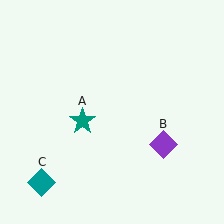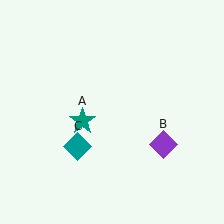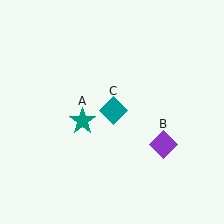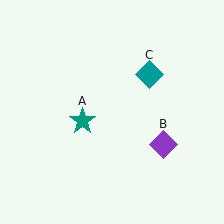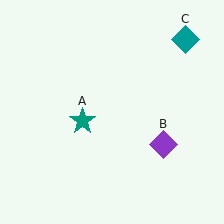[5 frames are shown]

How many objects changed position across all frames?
1 object changed position: teal diamond (object C).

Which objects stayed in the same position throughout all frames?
Teal star (object A) and purple diamond (object B) remained stationary.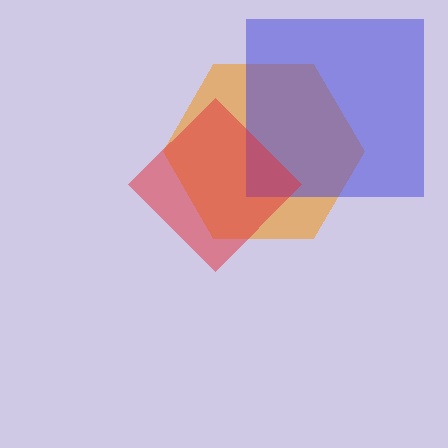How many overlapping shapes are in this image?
There are 3 overlapping shapes in the image.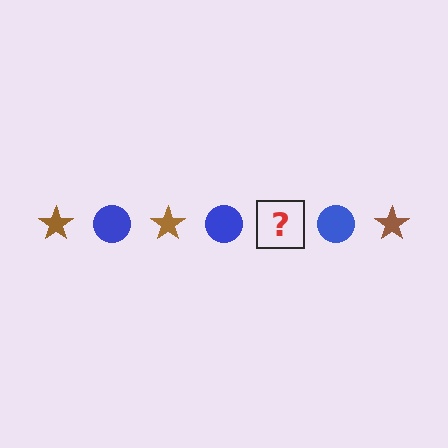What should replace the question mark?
The question mark should be replaced with a brown star.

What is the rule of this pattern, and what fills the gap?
The rule is that the pattern alternates between brown star and blue circle. The gap should be filled with a brown star.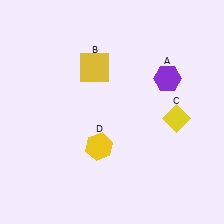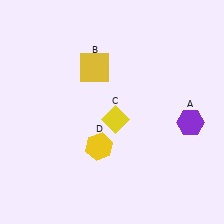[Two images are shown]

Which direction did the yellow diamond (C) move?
The yellow diamond (C) moved left.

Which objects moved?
The objects that moved are: the purple hexagon (A), the yellow diamond (C).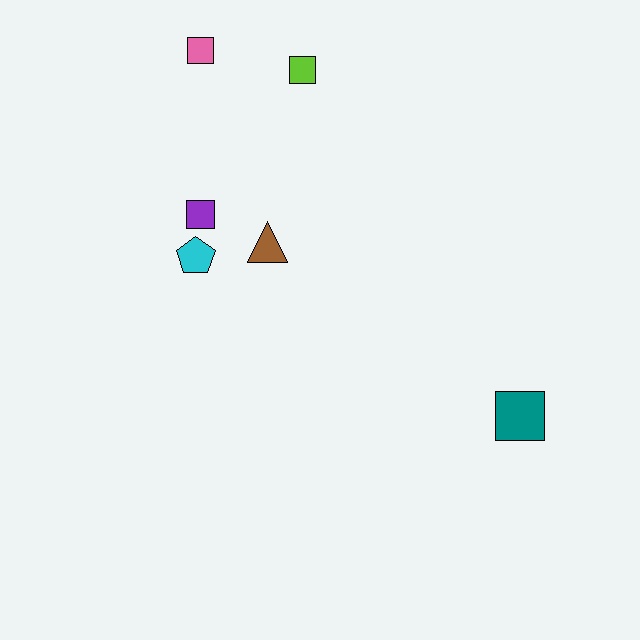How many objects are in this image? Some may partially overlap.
There are 6 objects.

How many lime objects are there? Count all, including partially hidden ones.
There is 1 lime object.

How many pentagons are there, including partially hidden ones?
There is 1 pentagon.